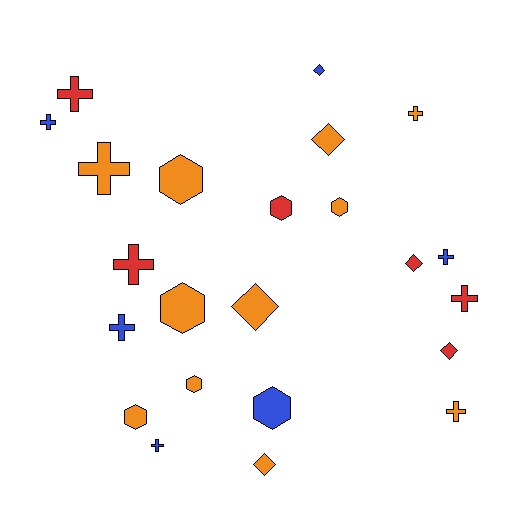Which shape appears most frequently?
Cross, with 10 objects.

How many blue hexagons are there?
There is 1 blue hexagon.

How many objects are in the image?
There are 23 objects.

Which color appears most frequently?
Orange, with 11 objects.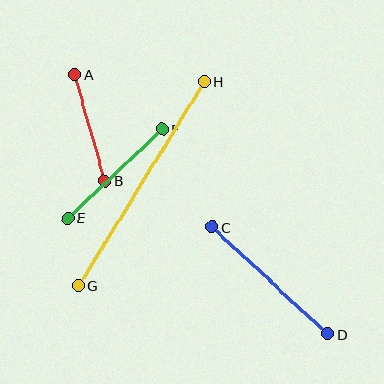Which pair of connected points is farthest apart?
Points G and H are farthest apart.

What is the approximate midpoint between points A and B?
The midpoint is at approximately (90, 128) pixels.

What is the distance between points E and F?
The distance is approximately 129 pixels.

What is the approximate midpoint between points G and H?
The midpoint is at approximately (141, 184) pixels.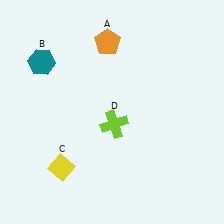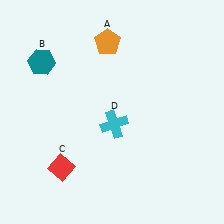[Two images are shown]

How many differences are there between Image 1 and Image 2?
There are 2 differences between the two images.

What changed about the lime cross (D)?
In Image 1, D is lime. In Image 2, it changed to cyan.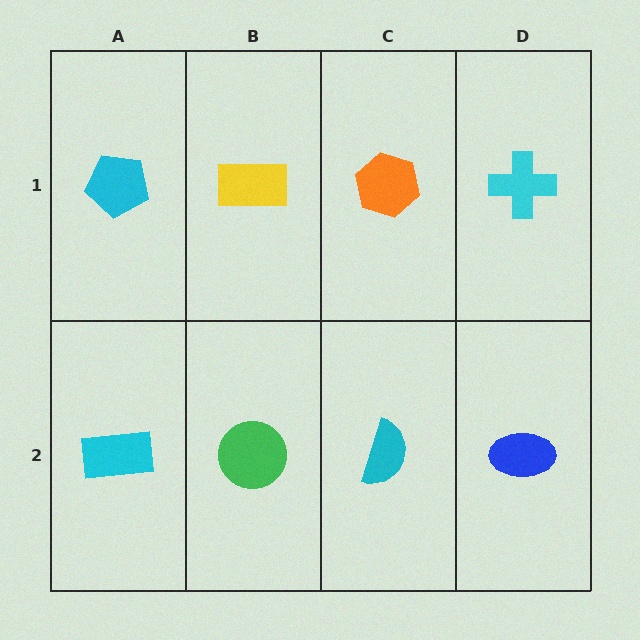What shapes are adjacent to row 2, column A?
A cyan pentagon (row 1, column A), a green circle (row 2, column B).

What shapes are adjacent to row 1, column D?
A blue ellipse (row 2, column D), an orange hexagon (row 1, column C).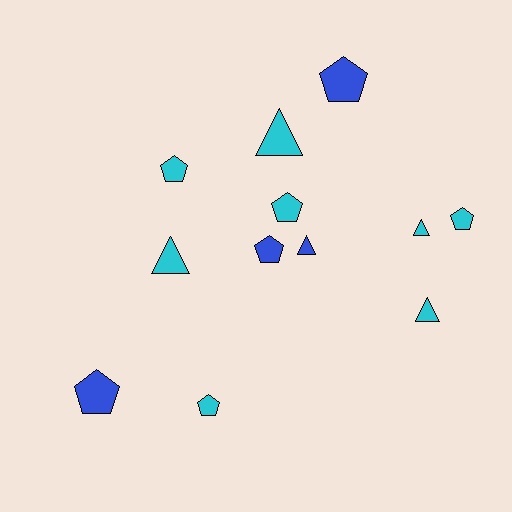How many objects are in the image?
There are 12 objects.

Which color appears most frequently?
Cyan, with 8 objects.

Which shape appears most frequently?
Pentagon, with 7 objects.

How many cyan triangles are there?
There are 4 cyan triangles.